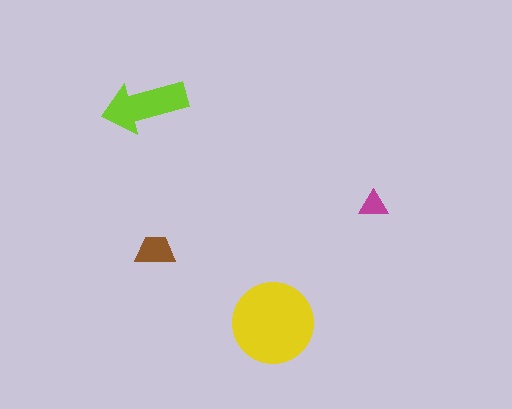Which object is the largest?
The yellow circle.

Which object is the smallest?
The magenta triangle.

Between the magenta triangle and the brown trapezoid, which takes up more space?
The brown trapezoid.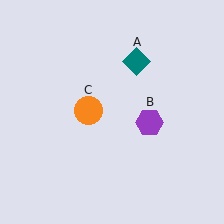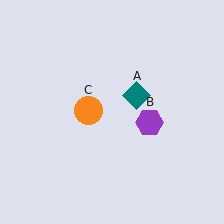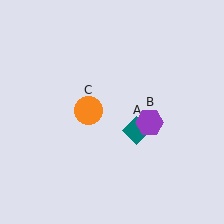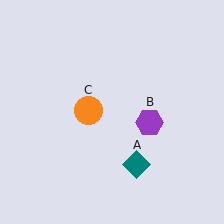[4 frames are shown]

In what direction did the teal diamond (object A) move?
The teal diamond (object A) moved down.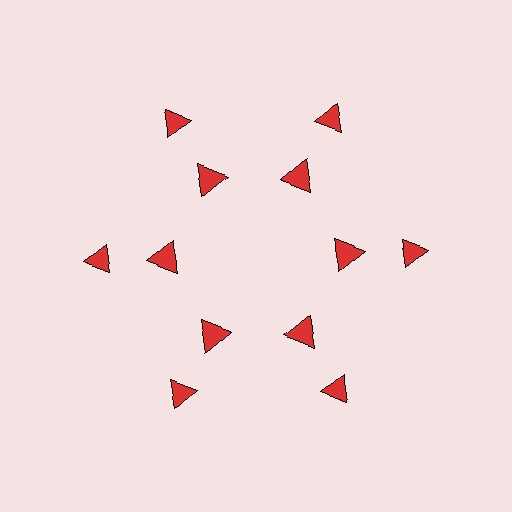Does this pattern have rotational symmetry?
Yes, this pattern has 6-fold rotational symmetry. It looks the same after rotating 60 degrees around the center.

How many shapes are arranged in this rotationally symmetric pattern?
There are 12 shapes, arranged in 6 groups of 2.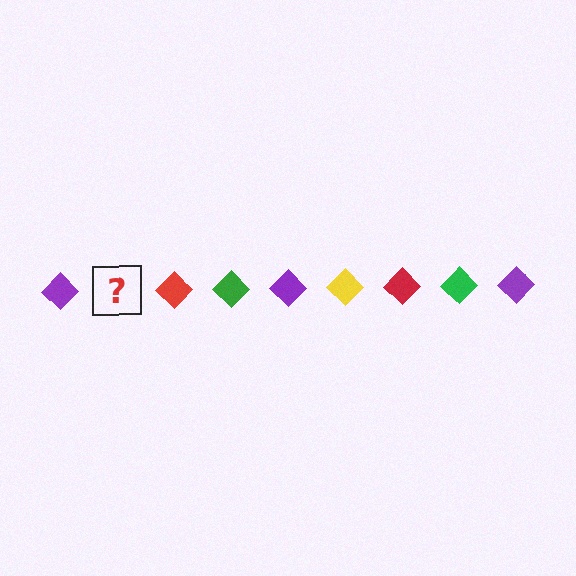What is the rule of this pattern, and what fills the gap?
The rule is that the pattern cycles through purple, yellow, red, green diamonds. The gap should be filled with a yellow diamond.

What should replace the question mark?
The question mark should be replaced with a yellow diamond.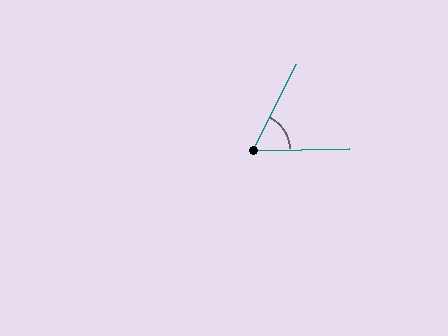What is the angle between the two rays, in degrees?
Approximately 62 degrees.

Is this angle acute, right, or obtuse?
It is acute.